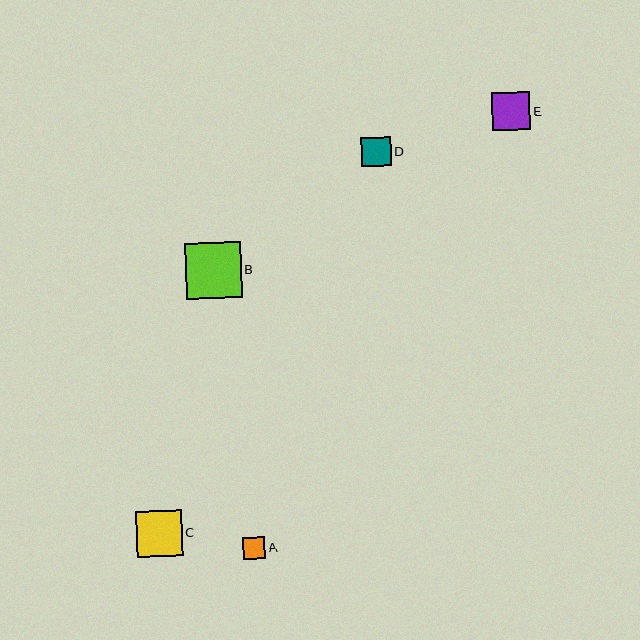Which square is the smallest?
Square A is the smallest with a size of approximately 22 pixels.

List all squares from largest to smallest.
From largest to smallest: B, C, E, D, A.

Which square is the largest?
Square B is the largest with a size of approximately 56 pixels.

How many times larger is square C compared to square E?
Square C is approximately 1.2 times the size of square E.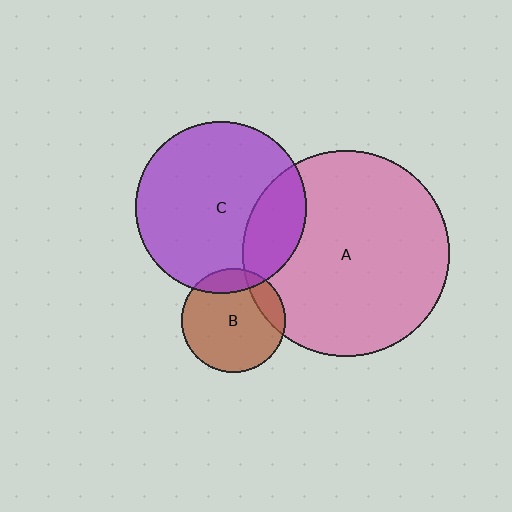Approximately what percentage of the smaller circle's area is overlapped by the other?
Approximately 15%.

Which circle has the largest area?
Circle A (pink).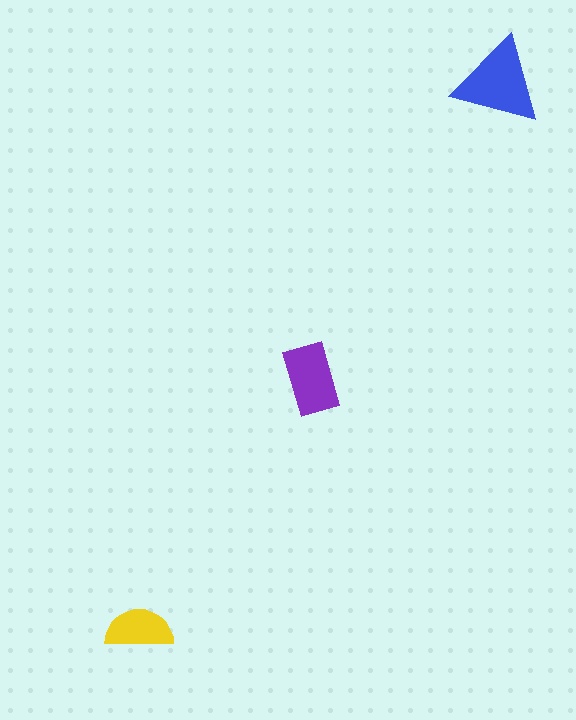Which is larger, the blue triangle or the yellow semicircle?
The blue triangle.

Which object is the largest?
The blue triangle.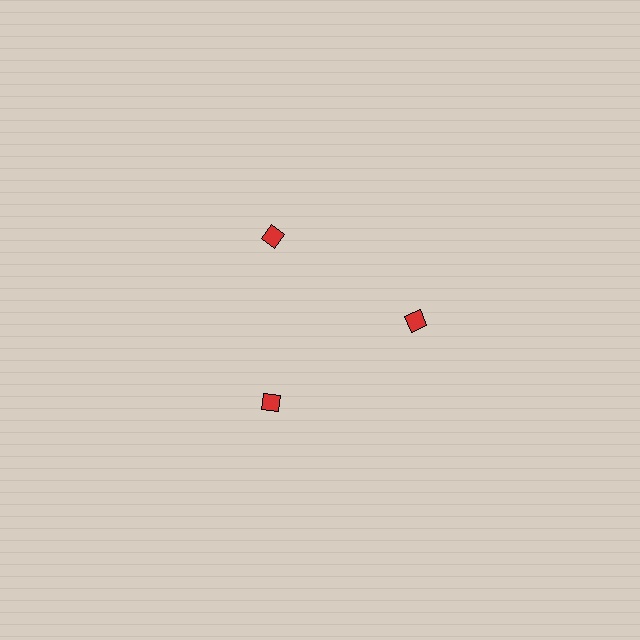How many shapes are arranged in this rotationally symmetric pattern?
There are 3 shapes, arranged in 3 groups of 1.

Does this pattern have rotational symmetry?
Yes, this pattern has 3-fold rotational symmetry. It looks the same after rotating 120 degrees around the center.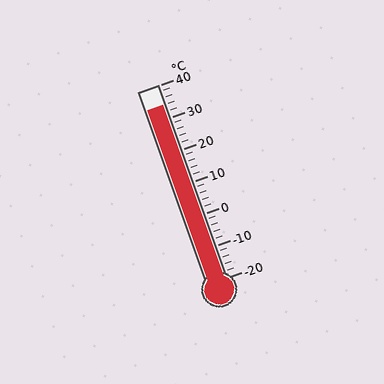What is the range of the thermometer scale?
The thermometer scale ranges from -20°C to 40°C.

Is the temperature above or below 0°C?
The temperature is above 0°C.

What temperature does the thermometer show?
The thermometer shows approximately 34°C.